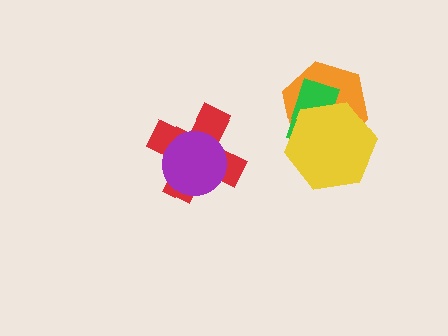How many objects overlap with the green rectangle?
2 objects overlap with the green rectangle.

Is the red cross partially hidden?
Yes, it is partially covered by another shape.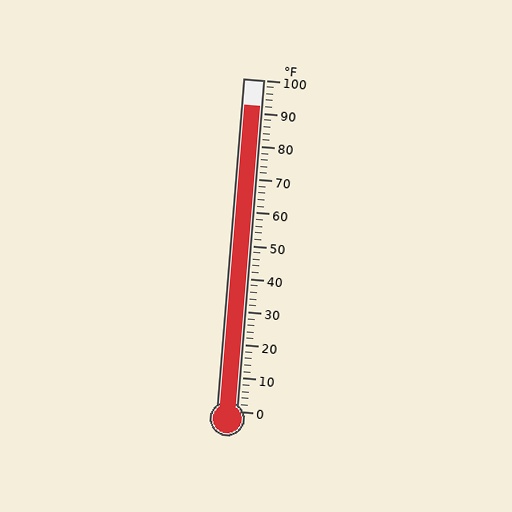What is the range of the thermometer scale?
The thermometer scale ranges from 0°F to 100°F.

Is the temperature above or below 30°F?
The temperature is above 30°F.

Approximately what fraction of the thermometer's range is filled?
The thermometer is filled to approximately 90% of its range.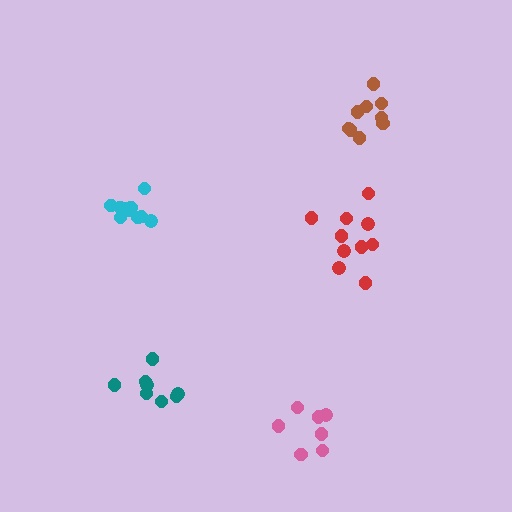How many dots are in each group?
Group 1: 7 dots, Group 2: 8 dots, Group 3: 9 dots, Group 4: 10 dots, Group 5: 10 dots (44 total).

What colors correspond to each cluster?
The clusters are colored: pink, teal, brown, red, cyan.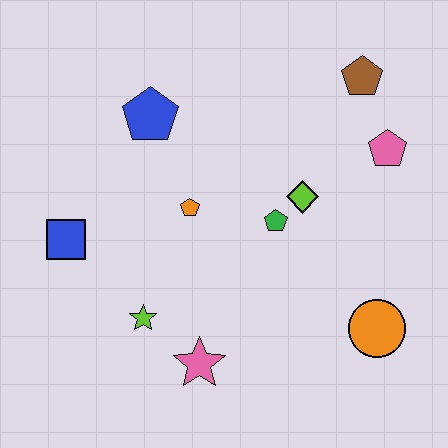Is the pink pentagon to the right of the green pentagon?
Yes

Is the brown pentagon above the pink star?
Yes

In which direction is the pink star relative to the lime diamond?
The pink star is below the lime diamond.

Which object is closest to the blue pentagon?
The orange pentagon is closest to the blue pentagon.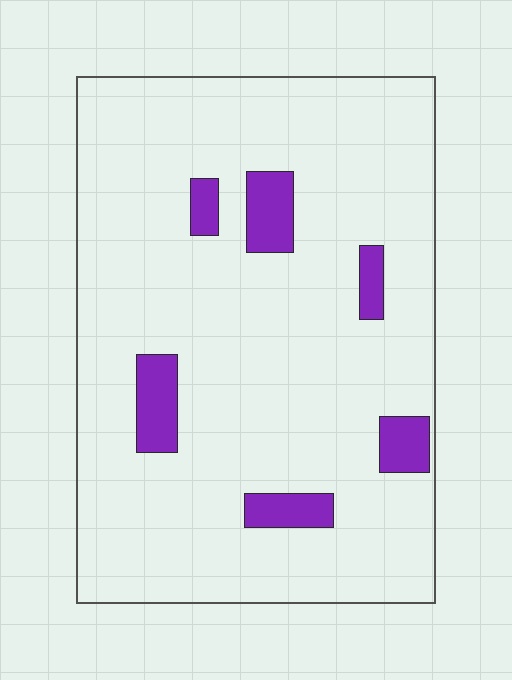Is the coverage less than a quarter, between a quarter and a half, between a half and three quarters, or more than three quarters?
Less than a quarter.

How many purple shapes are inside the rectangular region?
6.